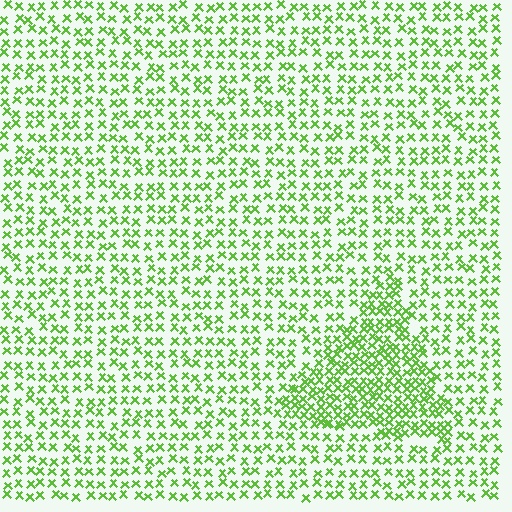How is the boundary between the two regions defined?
The boundary is defined by a change in element density (approximately 1.9x ratio). All elements are the same color, size, and shape.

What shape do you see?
I see a triangle.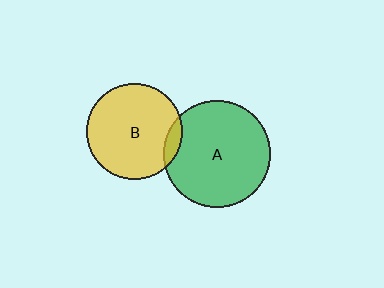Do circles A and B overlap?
Yes.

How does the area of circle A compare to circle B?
Approximately 1.2 times.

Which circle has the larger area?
Circle A (green).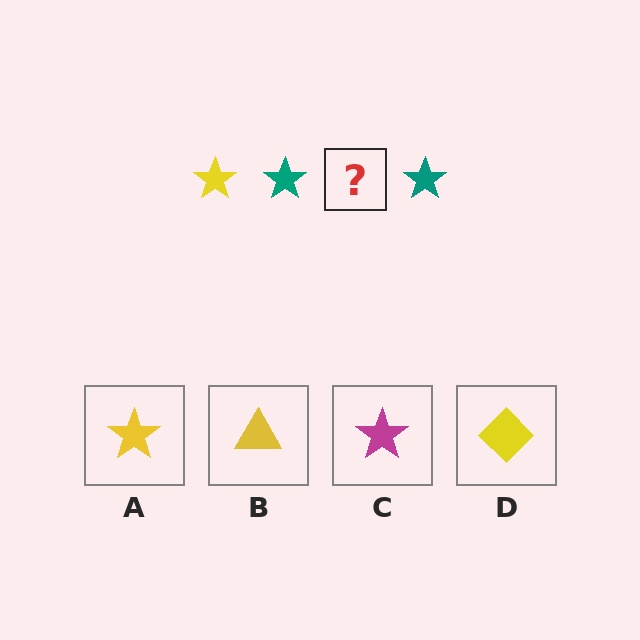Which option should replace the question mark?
Option A.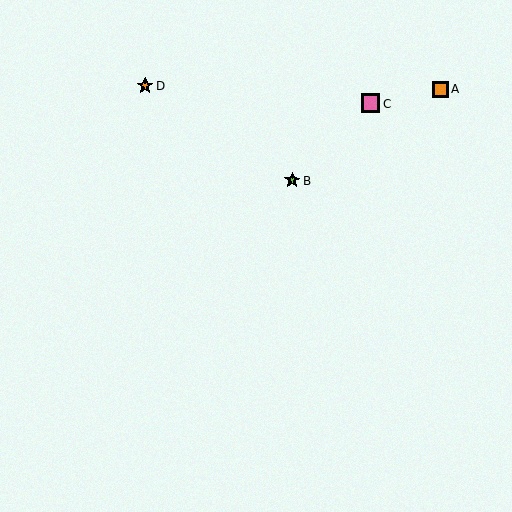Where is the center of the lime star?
The center of the lime star is at (292, 180).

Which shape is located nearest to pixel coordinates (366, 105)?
The pink square (labeled C) at (370, 103) is nearest to that location.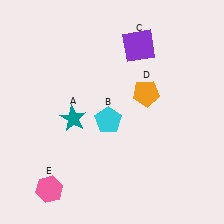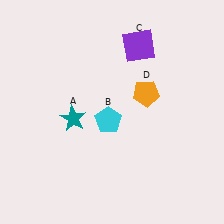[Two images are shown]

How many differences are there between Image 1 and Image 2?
There is 1 difference between the two images.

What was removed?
The pink hexagon (E) was removed in Image 2.